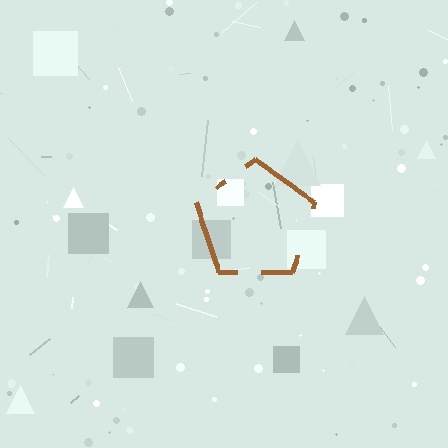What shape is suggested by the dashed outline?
The dashed outline suggests a pentagon.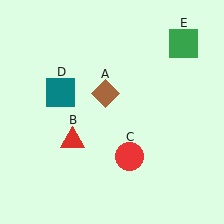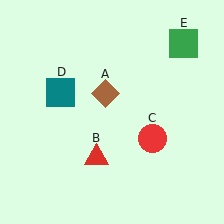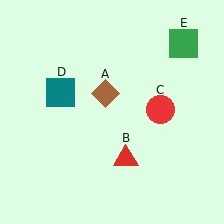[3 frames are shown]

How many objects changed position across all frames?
2 objects changed position: red triangle (object B), red circle (object C).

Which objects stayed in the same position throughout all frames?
Brown diamond (object A) and teal square (object D) and green square (object E) remained stationary.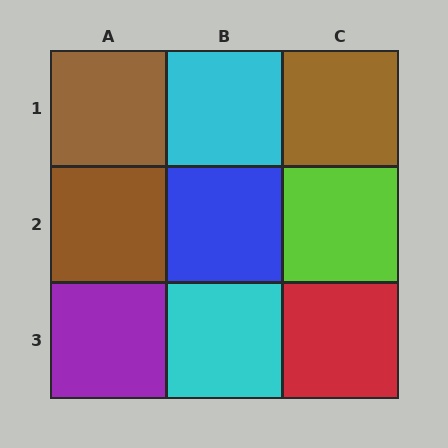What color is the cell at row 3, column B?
Cyan.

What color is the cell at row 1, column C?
Brown.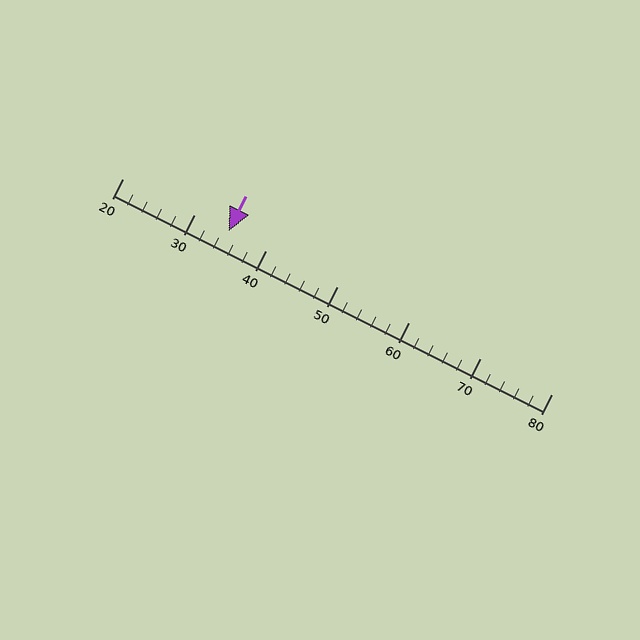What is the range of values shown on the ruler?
The ruler shows values from 20 to 80.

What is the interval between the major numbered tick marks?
The major tick marks are spaced 10 units apart.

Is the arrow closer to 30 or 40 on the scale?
The arrow is closer to 30.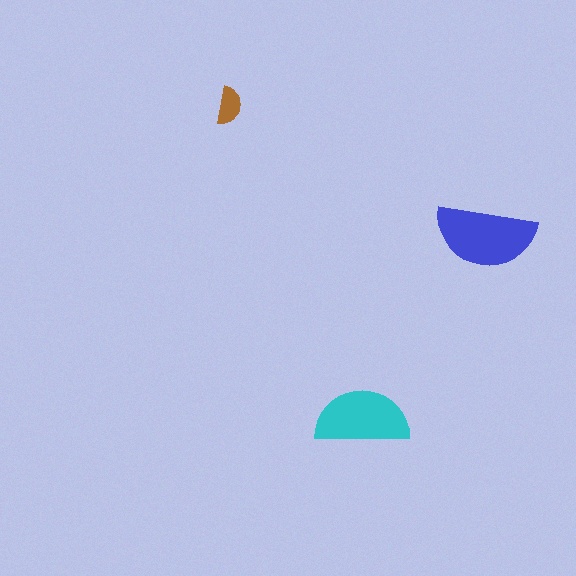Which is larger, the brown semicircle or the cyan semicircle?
The cyan one.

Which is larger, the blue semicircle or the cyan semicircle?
The blue one.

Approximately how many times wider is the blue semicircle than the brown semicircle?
About 2.5 times wider.